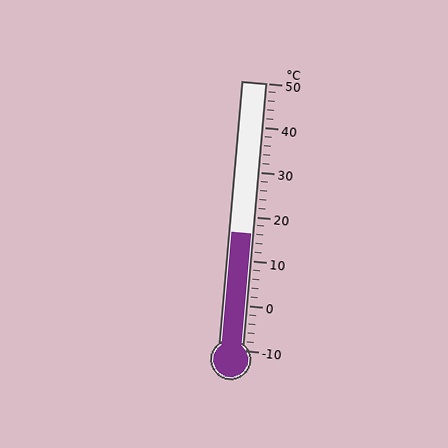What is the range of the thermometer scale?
The thermometer scale ranges from -10°C to 50°C.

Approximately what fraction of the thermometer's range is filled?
The thermometer is filled to approximately 45% of its range.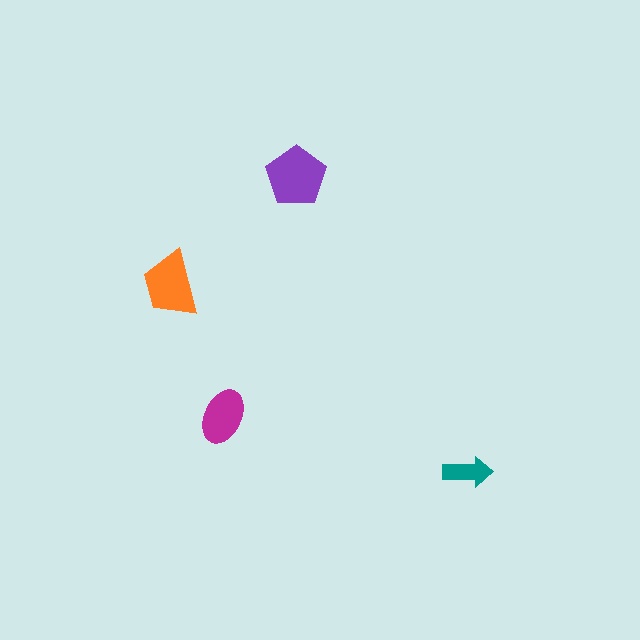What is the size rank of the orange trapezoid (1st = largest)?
2nd.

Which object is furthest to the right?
The teal arrow is rightmost.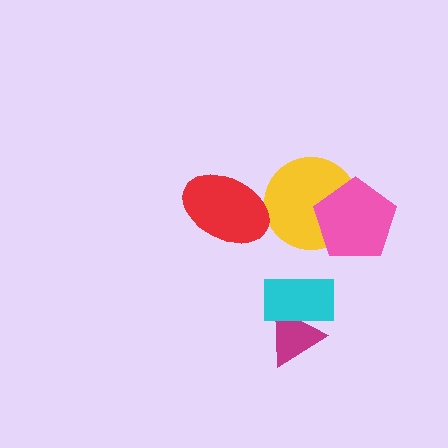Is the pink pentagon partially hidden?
No, no other shape covers it.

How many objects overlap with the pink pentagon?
1 object overlaps with the pink pentagon.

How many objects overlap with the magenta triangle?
1 object overlaps with the magenta triangle.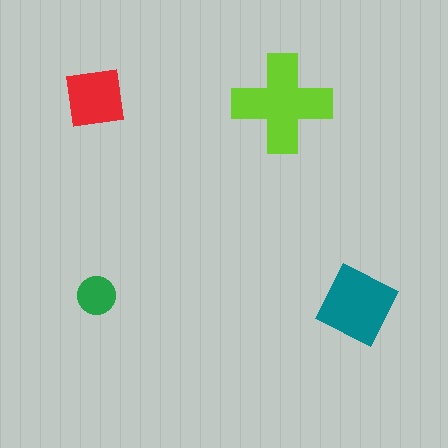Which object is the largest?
The lime cross.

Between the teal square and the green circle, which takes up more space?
The teal square.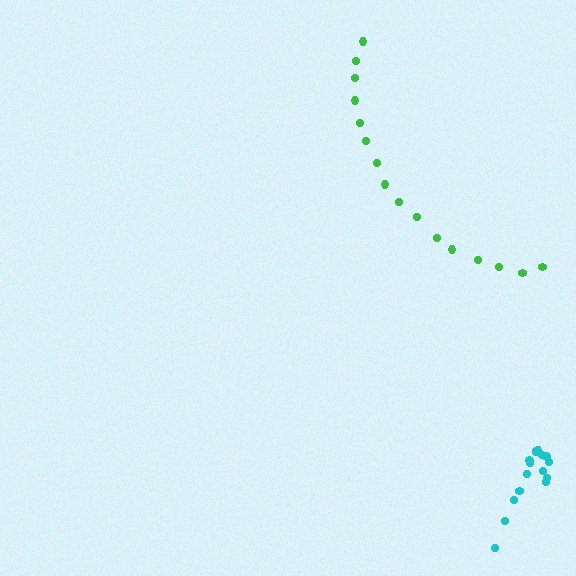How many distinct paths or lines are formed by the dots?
There are 2 distinct paths.